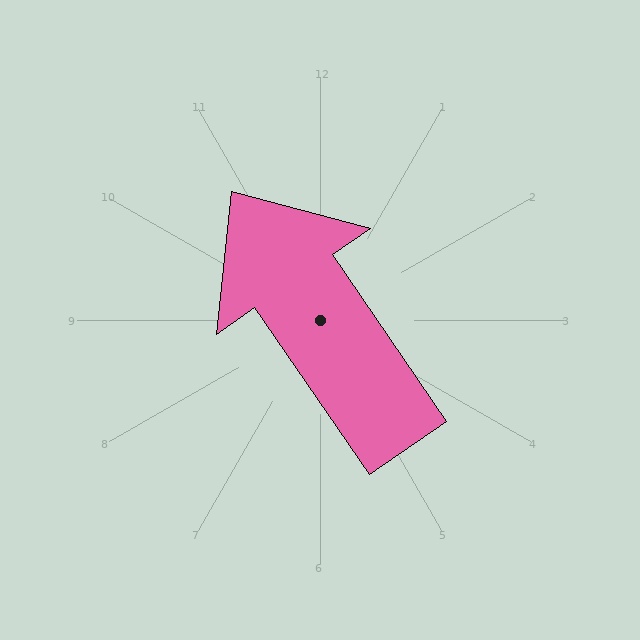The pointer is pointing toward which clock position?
Roughly 11 o'clock.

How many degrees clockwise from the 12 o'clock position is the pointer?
Approximately 325 degrees.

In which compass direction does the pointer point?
Northwest.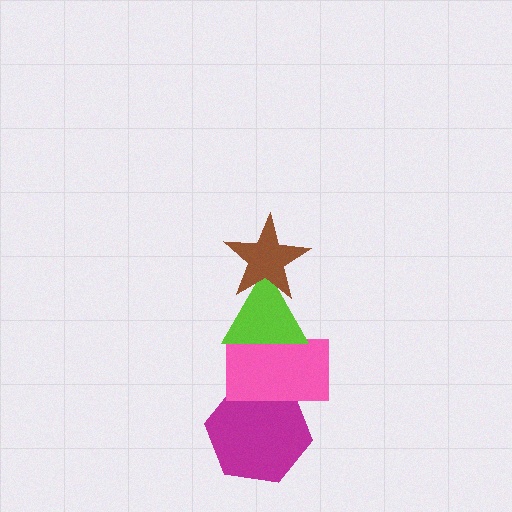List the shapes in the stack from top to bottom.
From top to bottom: the brown star, the lime triangle, the pink rectangle, the magenta hexagon.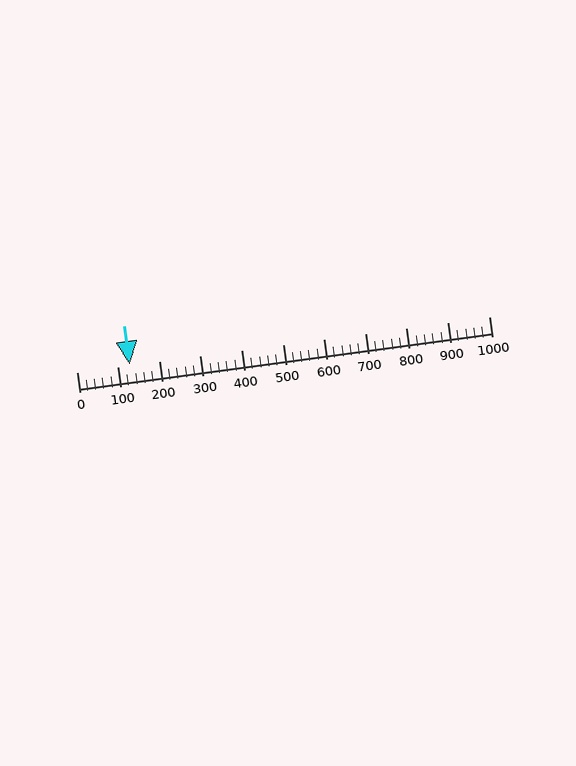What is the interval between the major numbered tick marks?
The major tick marks are spaced 100 units apart.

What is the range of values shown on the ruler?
The ruler shows values from 0 to 1000.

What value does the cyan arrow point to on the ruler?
The cyan arrow points to approximately 128.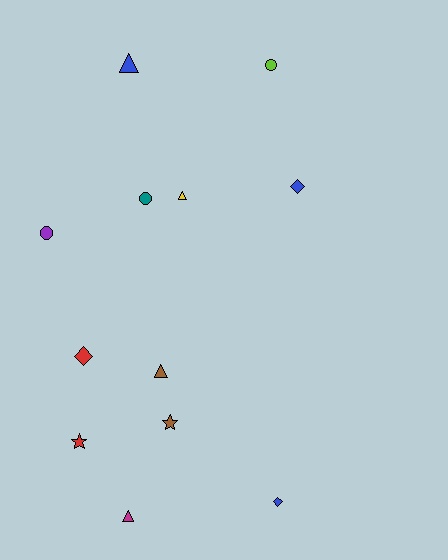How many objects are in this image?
There are 12 objects.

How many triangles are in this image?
There are 4 triangles.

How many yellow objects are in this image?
There is 1 yellow object.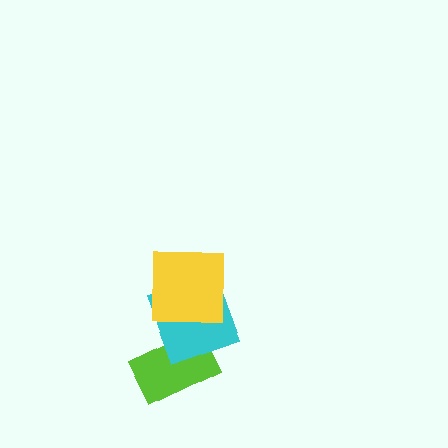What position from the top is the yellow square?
The yellow square is 1st from the top.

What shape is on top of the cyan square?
The yellow square is on top of the cyan square.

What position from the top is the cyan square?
The cyan square is 2nd from the top.